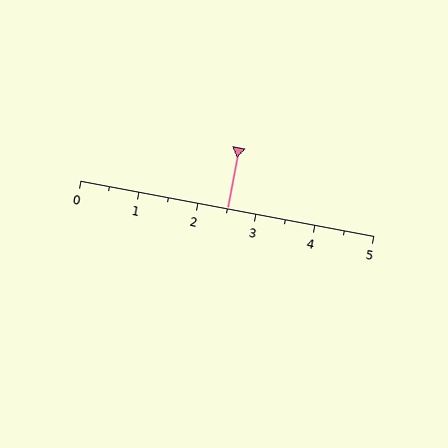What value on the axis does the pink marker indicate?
The marker indicates approximately 2.5.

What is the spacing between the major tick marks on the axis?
The major ticks are spaced 1 apart.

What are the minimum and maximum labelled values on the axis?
The axis runs from 0 to 5.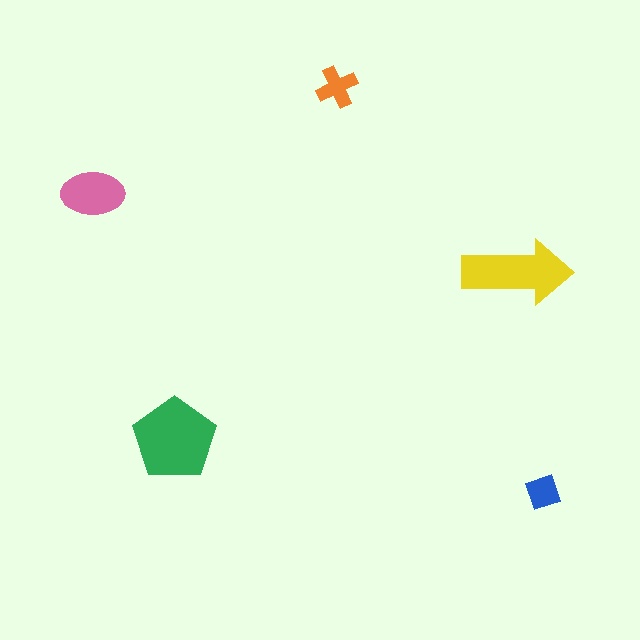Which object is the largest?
The green pentagon.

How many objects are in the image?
There are 5 objects in the image.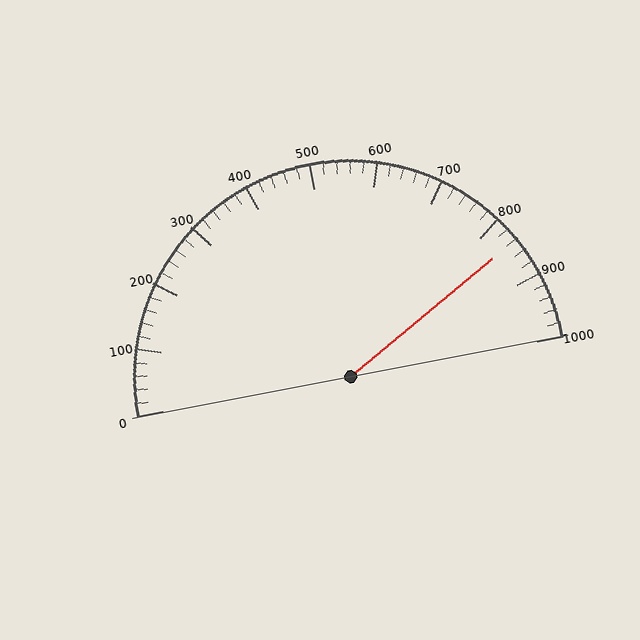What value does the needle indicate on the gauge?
The needle indicates approximately 840.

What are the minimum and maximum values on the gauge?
The gauge ranges from 0 to 1000.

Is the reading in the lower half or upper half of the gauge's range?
The reading is in the upper half of the range (0 to 1000).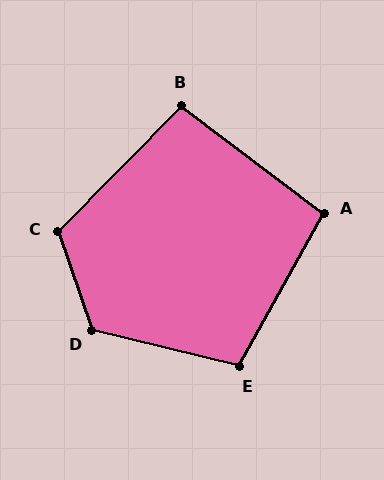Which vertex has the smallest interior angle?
B, at approximately 98 degrees.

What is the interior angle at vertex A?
Approximately 98 degrees (obtuse).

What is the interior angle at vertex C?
Approximately 116 degrees (obtuse).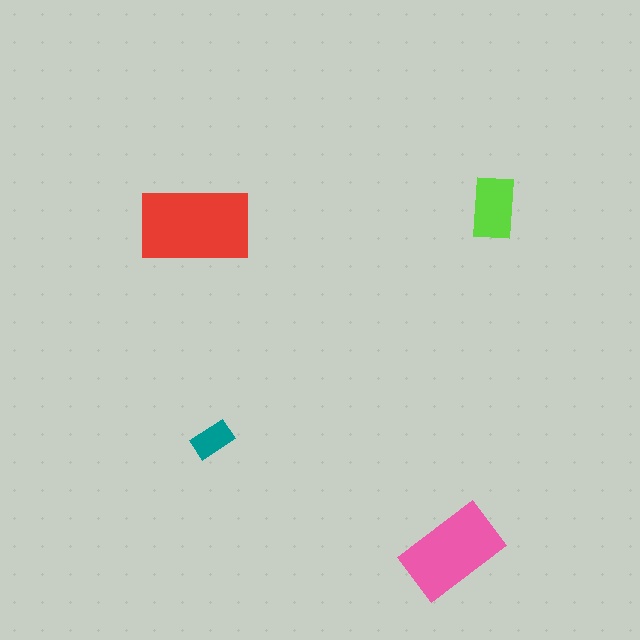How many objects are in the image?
There are 4 objects in the image.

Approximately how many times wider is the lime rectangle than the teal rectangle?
About 1.5 times wider.